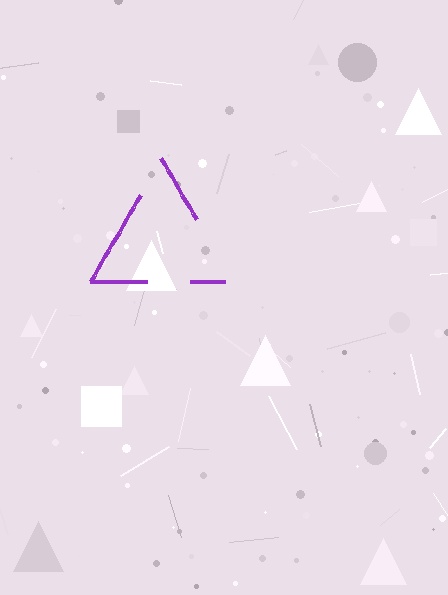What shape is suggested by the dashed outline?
The dashed outline suggests a triangle.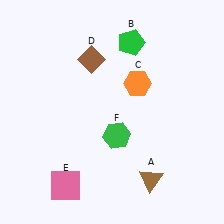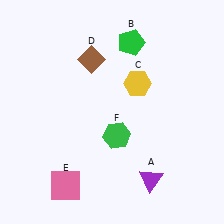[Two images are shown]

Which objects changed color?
A changed from brown to purple. C changed from orange to yellow.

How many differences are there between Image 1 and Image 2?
There are 2 differences between the two images.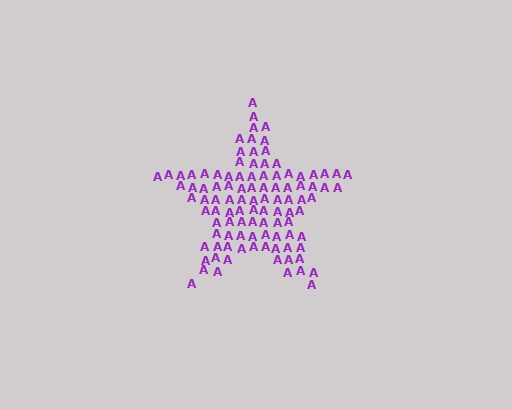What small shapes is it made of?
It is made of small letter A's.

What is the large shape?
The large shape is a star.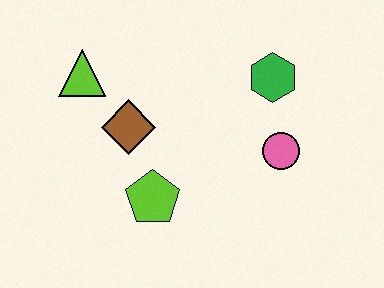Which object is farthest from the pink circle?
The lime triangle is farthest from the pink circle.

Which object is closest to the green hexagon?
The pink circle is closest to the green hexagon.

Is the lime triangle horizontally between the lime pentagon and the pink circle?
No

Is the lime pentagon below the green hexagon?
Yes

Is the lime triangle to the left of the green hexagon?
Yes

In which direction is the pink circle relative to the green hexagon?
The pink circle is below the green hexagon.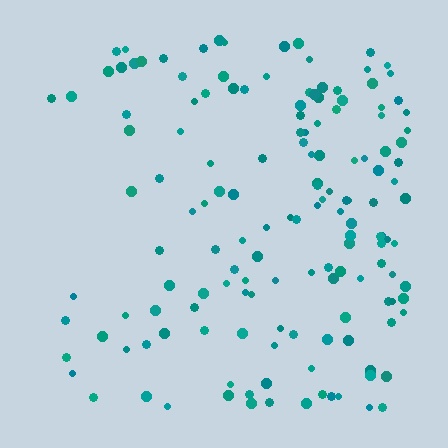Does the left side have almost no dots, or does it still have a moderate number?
Still a moderate number, just noticeably fewer than the right.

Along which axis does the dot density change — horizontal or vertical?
Horizontal.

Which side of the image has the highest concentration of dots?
The right.